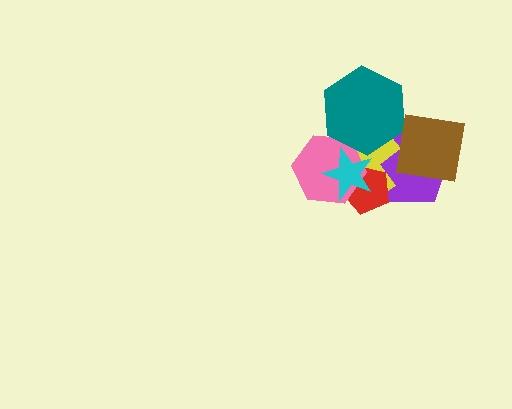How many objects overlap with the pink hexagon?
4 objects overlap with the pink hexagon.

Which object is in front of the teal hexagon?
The brown square is in front of the teal hexagon.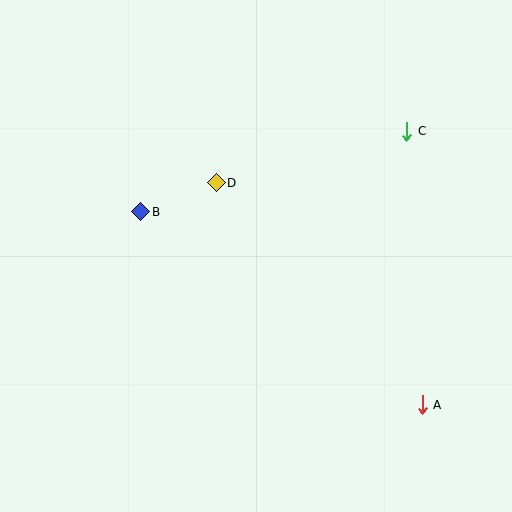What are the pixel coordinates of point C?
Point C is at (407, 131).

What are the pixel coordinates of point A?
Point A is at (422, 405).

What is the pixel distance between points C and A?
The distance between C and A is 274 pixels.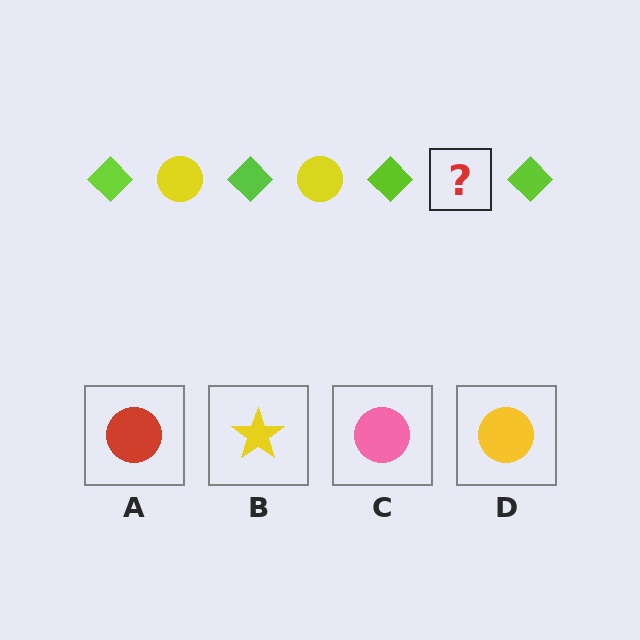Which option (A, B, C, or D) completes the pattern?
D.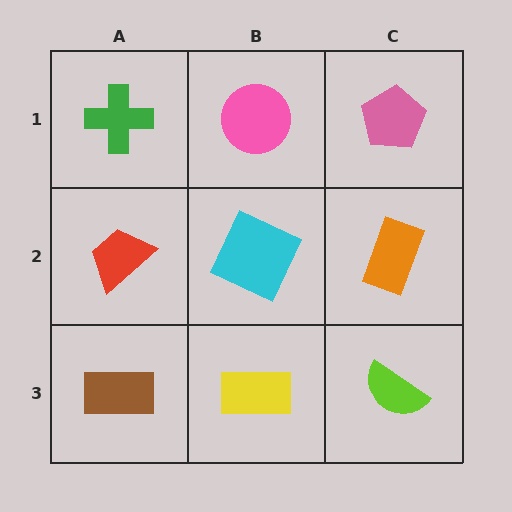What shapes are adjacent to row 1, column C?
An orange rectangle (row 2, column C), a pink circle (row 1, column B).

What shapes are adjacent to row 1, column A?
A red trapezoid (row 2, column A), a pink circle (row 1, column B).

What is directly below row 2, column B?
A yellow rectangle.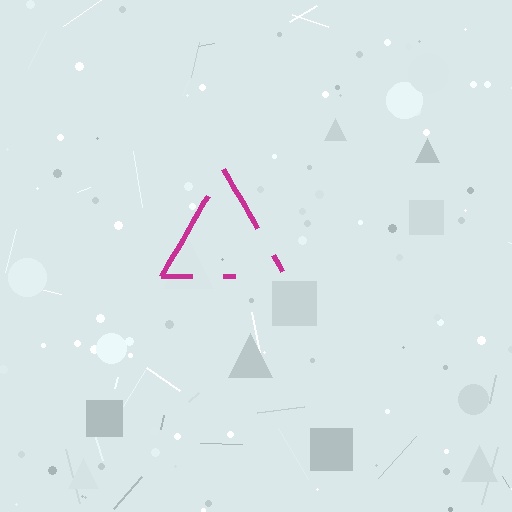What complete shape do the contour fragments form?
The contour fragments form a triangle.